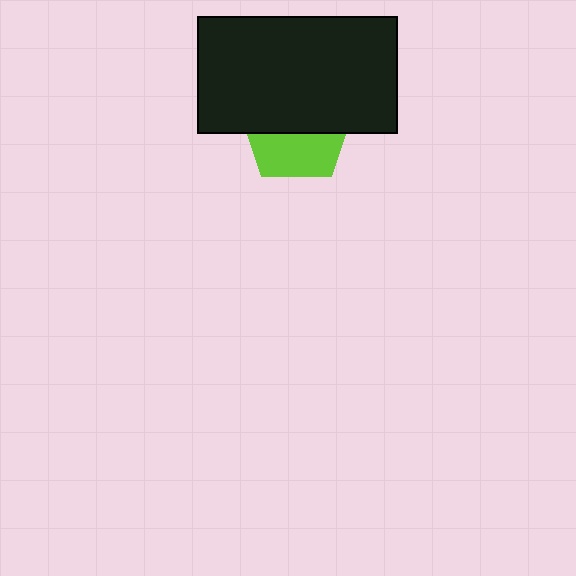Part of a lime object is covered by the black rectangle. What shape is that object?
It is a pentagon.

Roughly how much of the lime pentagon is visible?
A small part of it is visible (roughly 43%).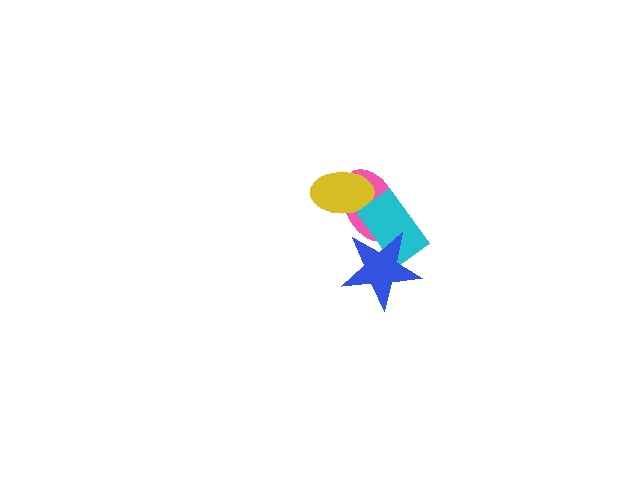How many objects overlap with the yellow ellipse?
1 object overlaps with the yellow ellipse.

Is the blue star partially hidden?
No, no other shape covers it.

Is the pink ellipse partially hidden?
Yes, it is partially covered by another shape.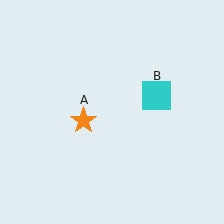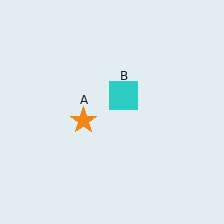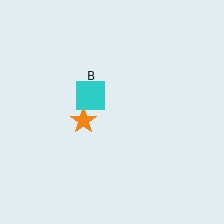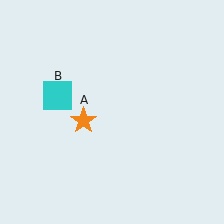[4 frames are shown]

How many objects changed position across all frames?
1 object changed position: cyan square (object B).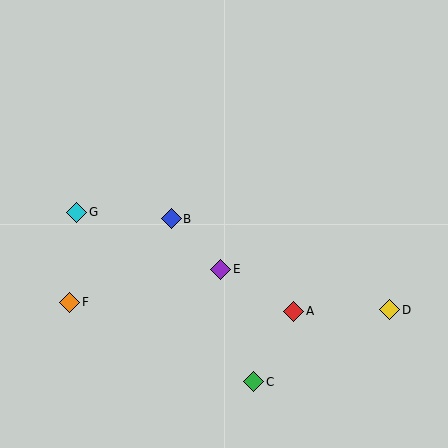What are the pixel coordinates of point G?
Point G is at (77, 212).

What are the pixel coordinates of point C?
Point C is at (254, 382).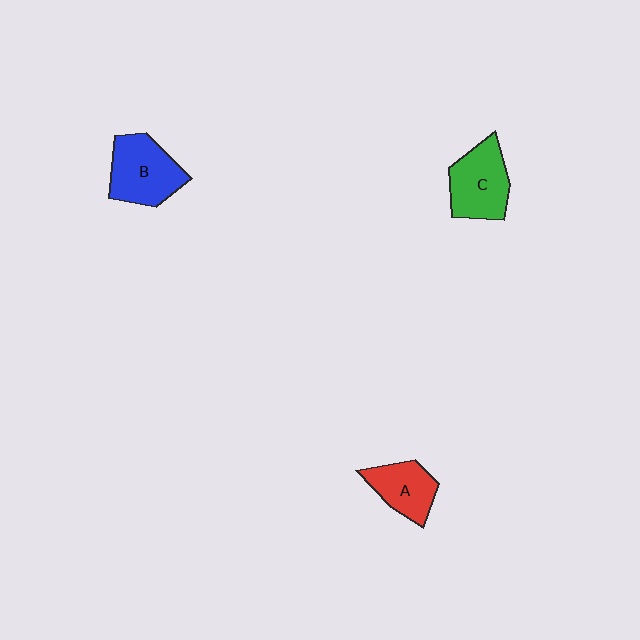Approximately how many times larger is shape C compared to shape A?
Approximately 1.3 times.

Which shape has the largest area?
Shape B (blue).